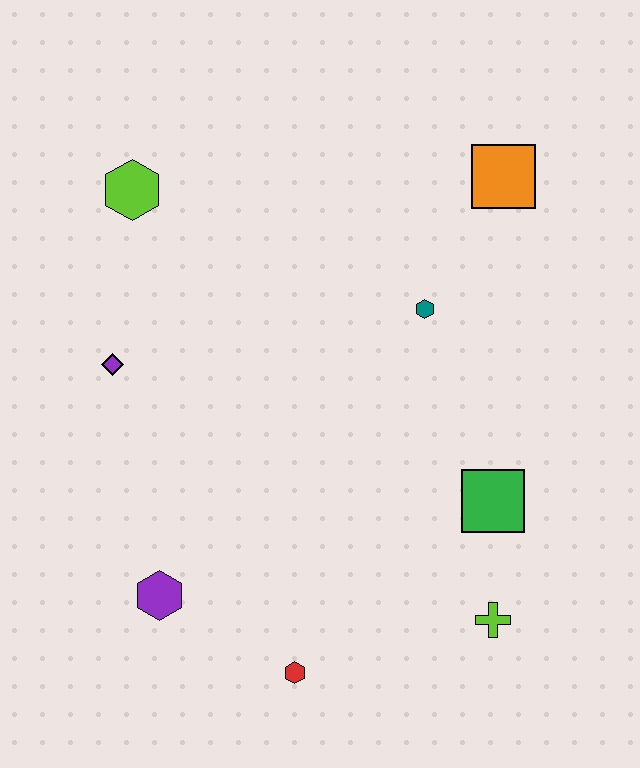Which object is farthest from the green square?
The lime hexagon is farthest from the green square.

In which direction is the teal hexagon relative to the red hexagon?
The teal hexagon is above the red hexagon.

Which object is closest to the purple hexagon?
The red hexagon is closest to the purple hexagon.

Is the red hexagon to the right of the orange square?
No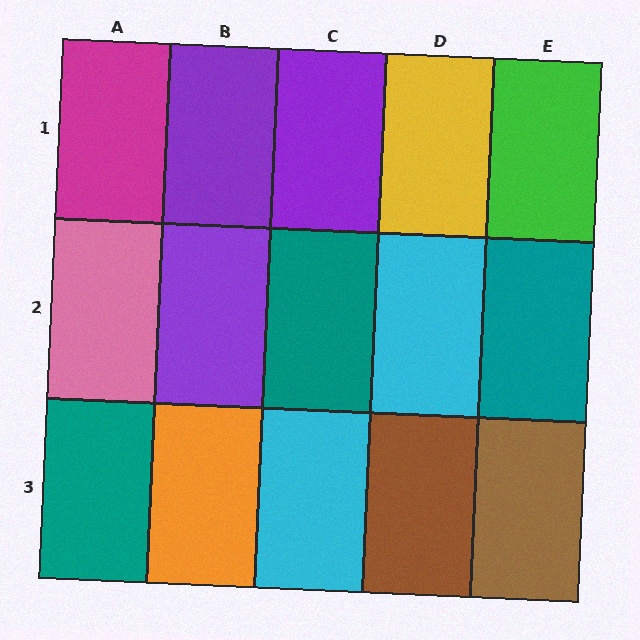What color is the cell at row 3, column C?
Cyan.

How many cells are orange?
1 cell is orange.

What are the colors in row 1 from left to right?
Magenta, purple, purple, yellow, green.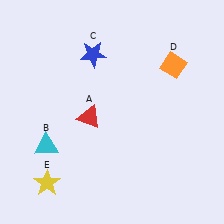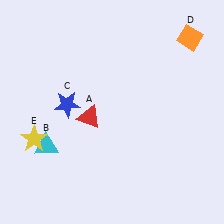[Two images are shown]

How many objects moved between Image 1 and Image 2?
3 objects moved between the two images.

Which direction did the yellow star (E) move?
The yellow star (E) moved up.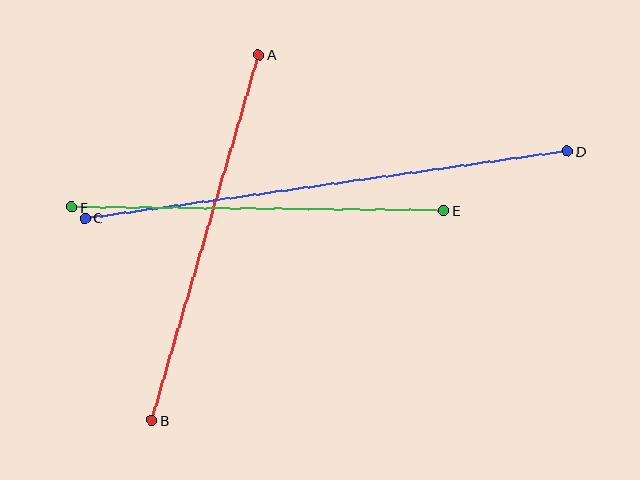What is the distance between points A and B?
The distance is approximately 381 pixels.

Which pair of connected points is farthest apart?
Points C and D are farthest apart.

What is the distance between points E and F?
The distance is approximately 372 pixels.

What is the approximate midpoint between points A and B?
The midpoint is at approximately (205, 237) pixels.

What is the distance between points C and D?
The distance is approximately 487 pixels.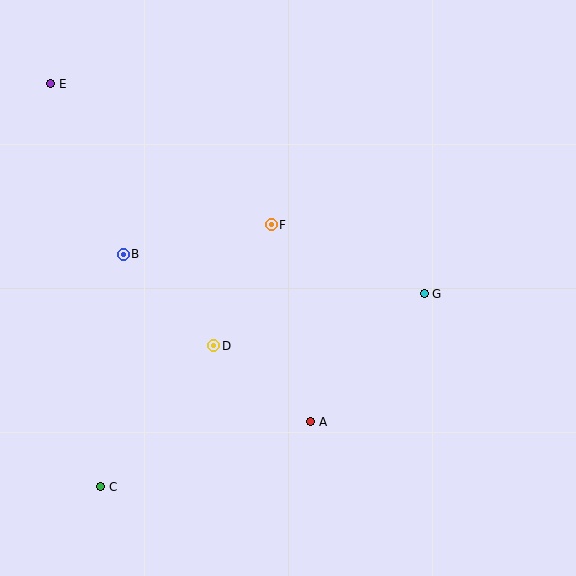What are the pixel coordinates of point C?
Point C is at (101, 487).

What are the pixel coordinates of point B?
Point B is at (123, 254).